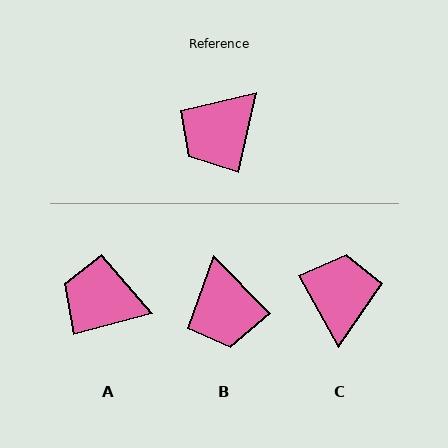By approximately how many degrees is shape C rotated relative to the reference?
Approximately 138 degrees clockwise.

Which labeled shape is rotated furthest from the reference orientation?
C, about 138 degrees away.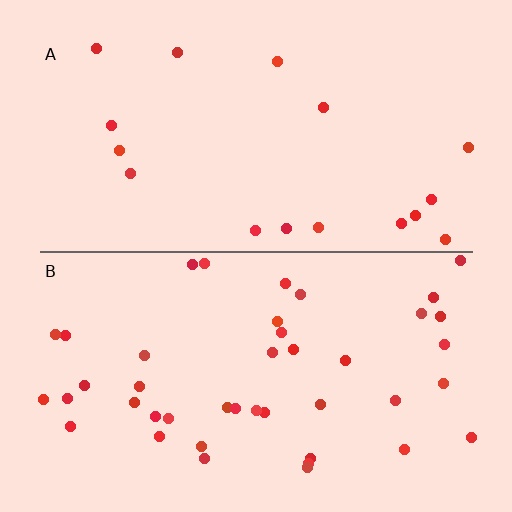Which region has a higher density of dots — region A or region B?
B (the bottom).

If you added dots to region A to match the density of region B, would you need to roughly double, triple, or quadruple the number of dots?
Approximately triple.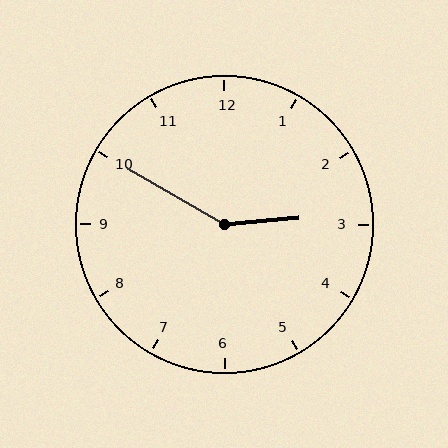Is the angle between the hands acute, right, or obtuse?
It is obtuse.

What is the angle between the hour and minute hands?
Approximately 145 degrees.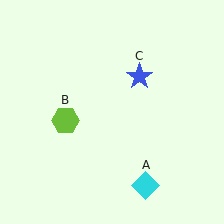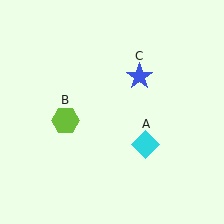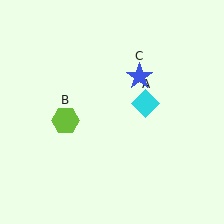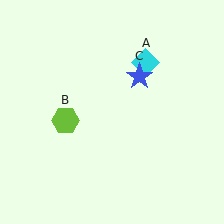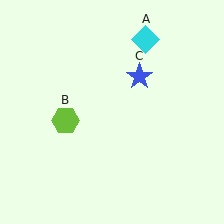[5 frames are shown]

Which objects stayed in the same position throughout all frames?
Lime hexagon (object B) and blue star (object C) remained stationary.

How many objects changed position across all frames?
1 object changed position: cyan diamond (object A).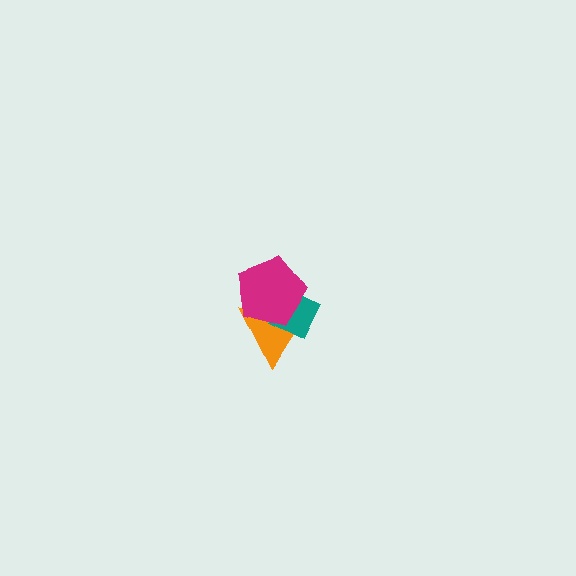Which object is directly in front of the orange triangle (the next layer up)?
The teal diamond is directly in front of the orange triangle.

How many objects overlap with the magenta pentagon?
2 objects overlap with the magenta pentagon.